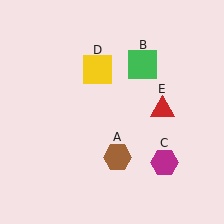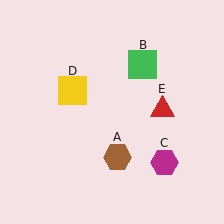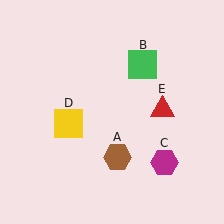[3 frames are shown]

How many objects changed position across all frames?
1 object changed position: yellow square (object D).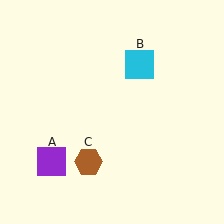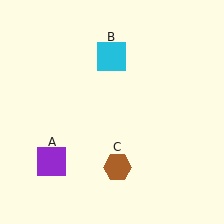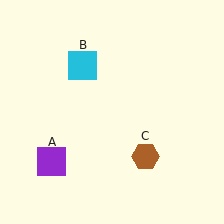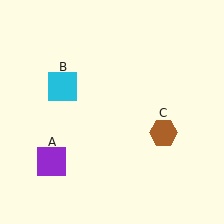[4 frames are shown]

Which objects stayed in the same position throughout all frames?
Purple square (object A) remained stationary.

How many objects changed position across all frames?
2 objects changed position: cyan square (object B), brown hexagon (object C).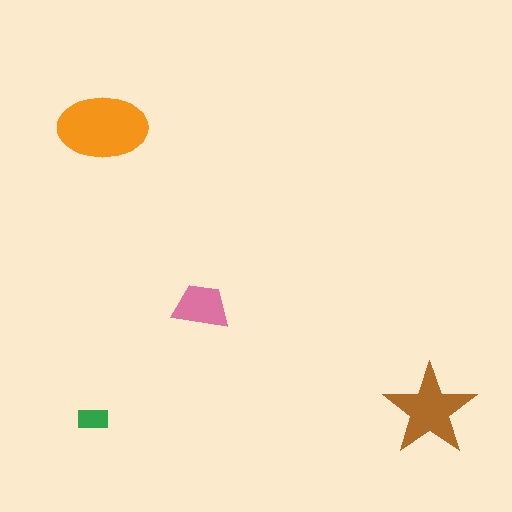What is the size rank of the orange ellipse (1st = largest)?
1st.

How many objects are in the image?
There are 4 objects in the image.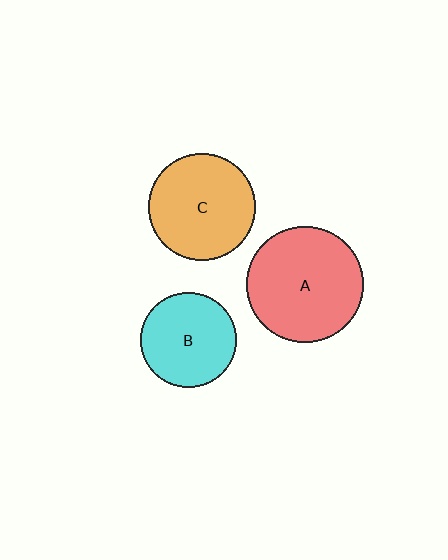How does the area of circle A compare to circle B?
Approximately 1.5 times.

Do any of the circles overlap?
No, none of the circles overlap.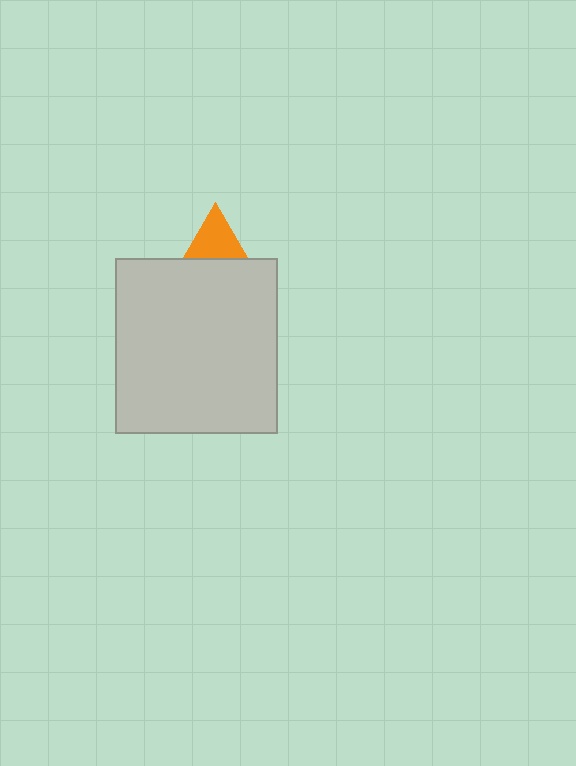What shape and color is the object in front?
The object in front is a light gray rectangle.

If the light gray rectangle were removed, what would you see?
You would see the complete orange triangle.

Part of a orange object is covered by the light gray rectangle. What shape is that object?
It is a triangle.